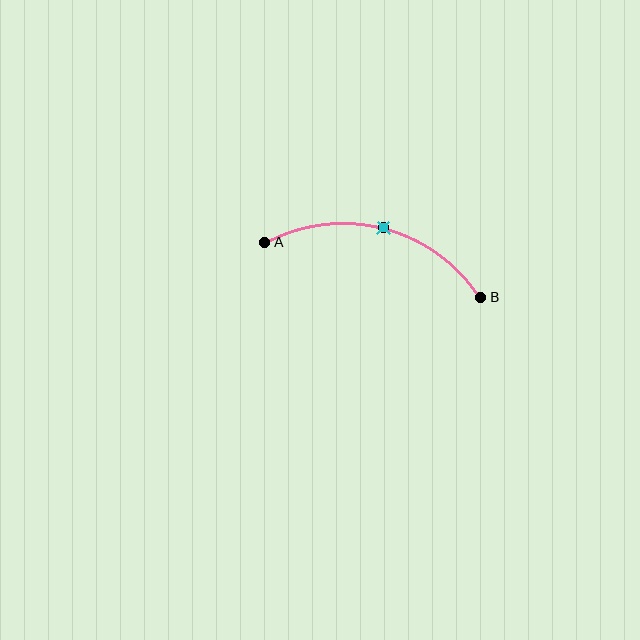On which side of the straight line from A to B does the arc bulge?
The arc bulges above the straight line connecting A and B.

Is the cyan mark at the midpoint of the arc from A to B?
Yes. The cyan mark lies on the arc at equal arc-length from both A and B — it is the arc midpoint.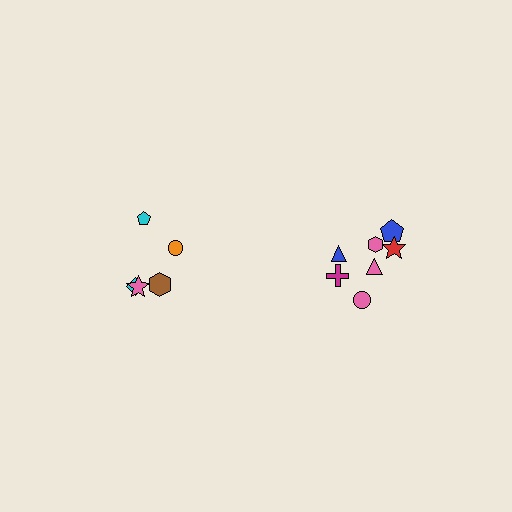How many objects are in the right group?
There are 7 objects.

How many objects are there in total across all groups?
There are 12 objects.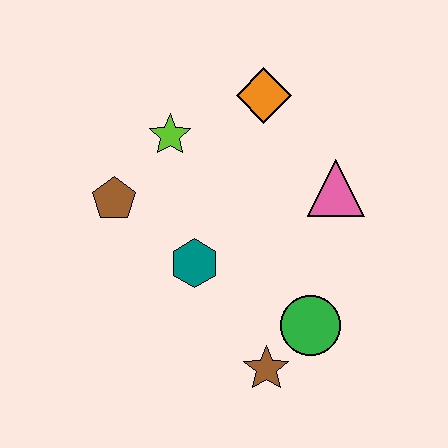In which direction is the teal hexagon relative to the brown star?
The teal hexagon is above the brown star.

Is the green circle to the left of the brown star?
No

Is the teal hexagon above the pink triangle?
No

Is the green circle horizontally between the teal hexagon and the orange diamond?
No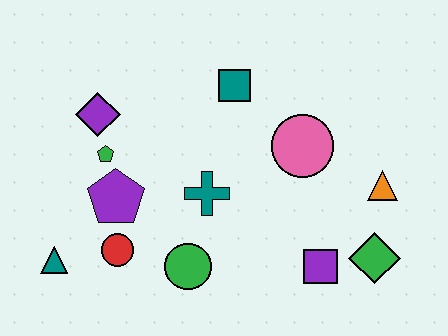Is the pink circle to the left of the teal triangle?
No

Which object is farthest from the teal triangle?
The orange triangle is farthest from the teal triangle.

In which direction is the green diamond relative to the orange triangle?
The green diamond is below the orange triangle.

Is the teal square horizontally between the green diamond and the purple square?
No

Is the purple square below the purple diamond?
Yes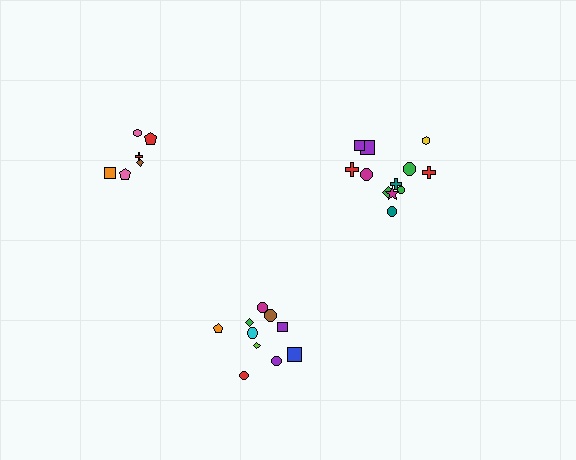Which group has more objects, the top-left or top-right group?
The top-right group.